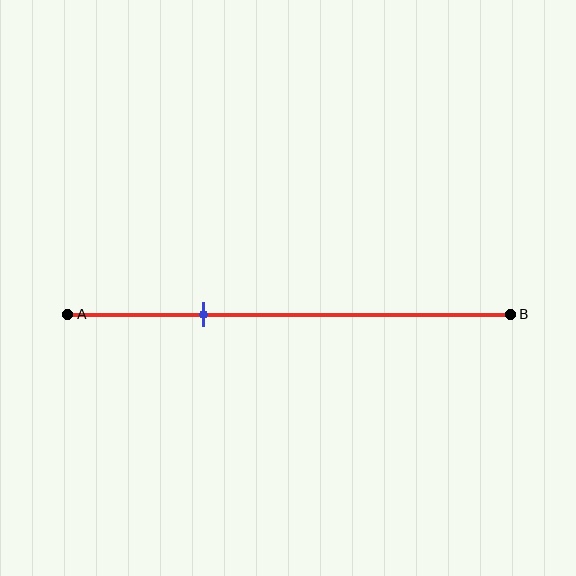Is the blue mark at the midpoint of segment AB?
No, the mark is at about 30% from A, not at the 50% midpoint.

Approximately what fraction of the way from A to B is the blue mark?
The blue mark is approximately 30% of the way from A to B.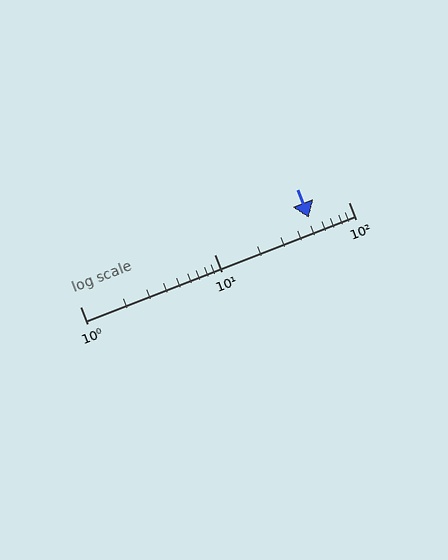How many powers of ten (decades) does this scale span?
The scale spans 2 decades, from 1 to 100.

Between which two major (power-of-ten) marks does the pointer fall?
The pointer is between 10 and 100.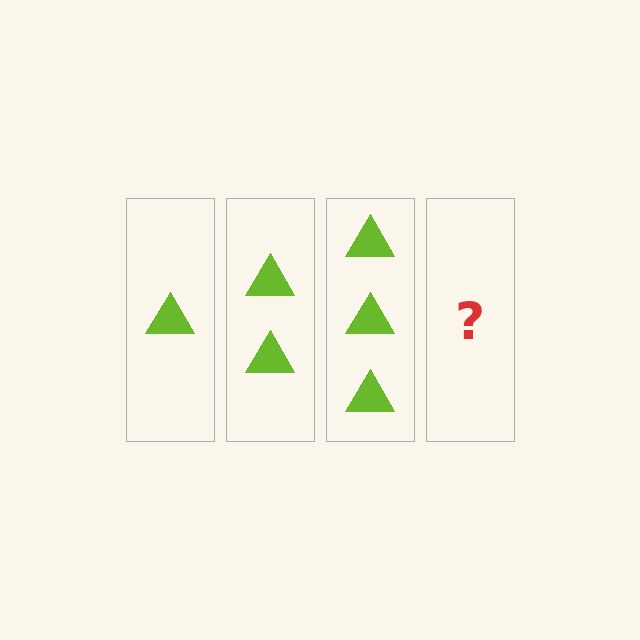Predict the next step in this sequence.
The next step is 4 triangles.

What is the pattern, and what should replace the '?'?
The pattern is that each step adds one more triangle. The '?' should be 4 triangles.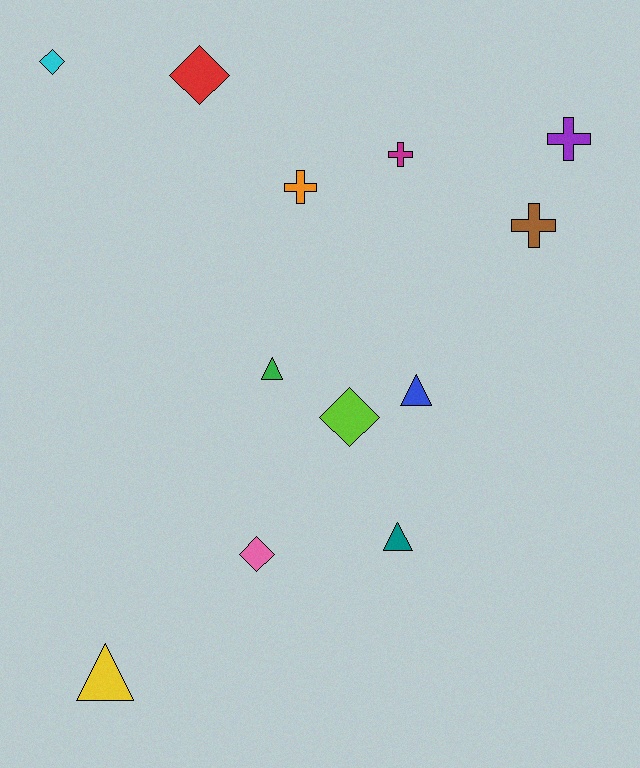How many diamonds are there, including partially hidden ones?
There are 4 diamonds.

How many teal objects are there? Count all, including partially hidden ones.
There is 1 teal object.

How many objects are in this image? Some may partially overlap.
There are 12 objects.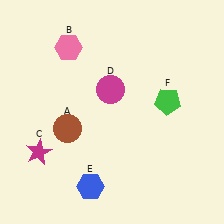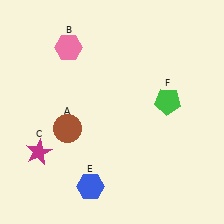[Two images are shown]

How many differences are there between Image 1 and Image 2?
There is 1 difference between the two images.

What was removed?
The magenta circle (D) was removed in Image 2.